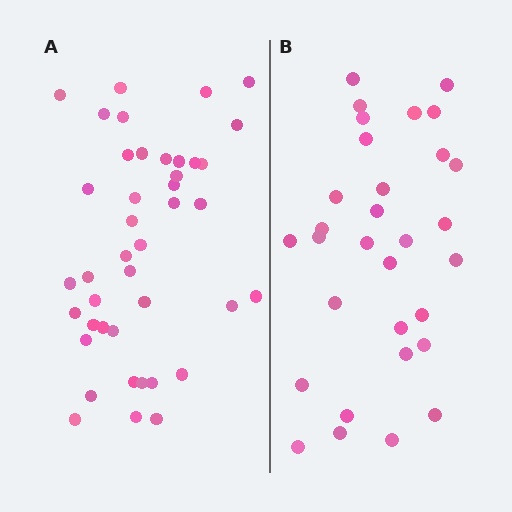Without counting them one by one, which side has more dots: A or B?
Region A (the left region) has more dots.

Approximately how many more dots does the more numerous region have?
Region A has roughly 12 or so more dots than region B.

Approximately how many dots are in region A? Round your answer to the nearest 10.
About 40 dots. (The exact count is 42, which rounds to 40.)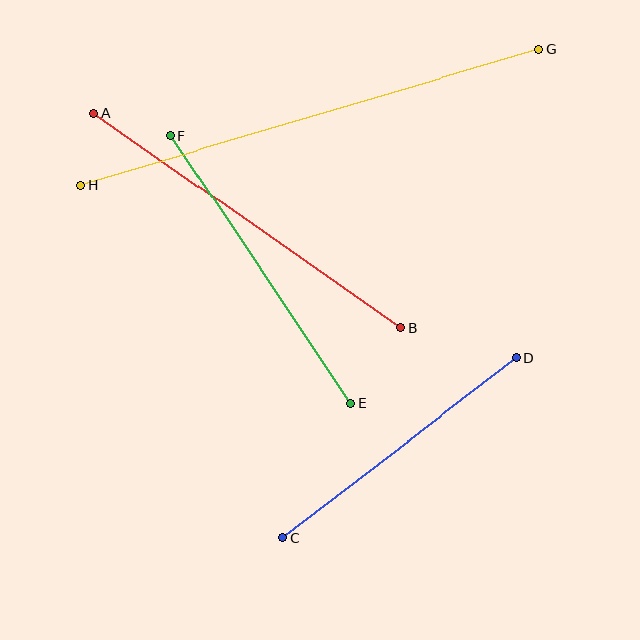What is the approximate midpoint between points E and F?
The midpoint is at approximately (261, 269) pixels.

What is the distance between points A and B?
The distance is approximately 374 pixels.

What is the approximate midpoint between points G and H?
The midpoint is at approximately (310, 117) pixels.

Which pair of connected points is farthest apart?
Points G and H are farthest apart.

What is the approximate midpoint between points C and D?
The midpoint is at approximately (399, 448) pixels.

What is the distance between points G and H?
The distance is approximately 477 pixels.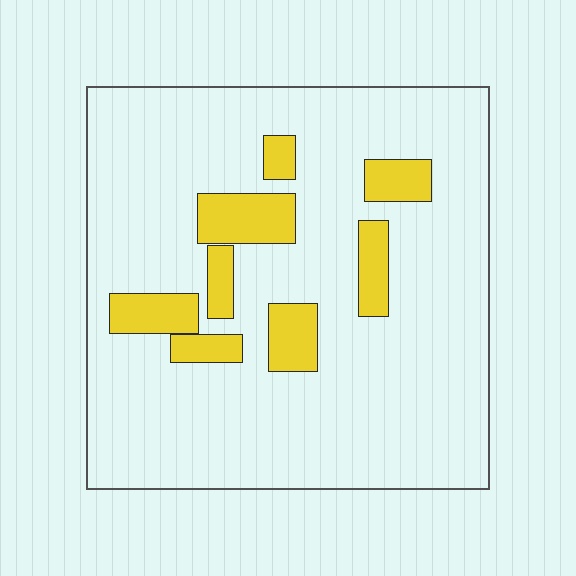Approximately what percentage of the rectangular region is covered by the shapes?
Approximately 15%.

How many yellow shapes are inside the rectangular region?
8.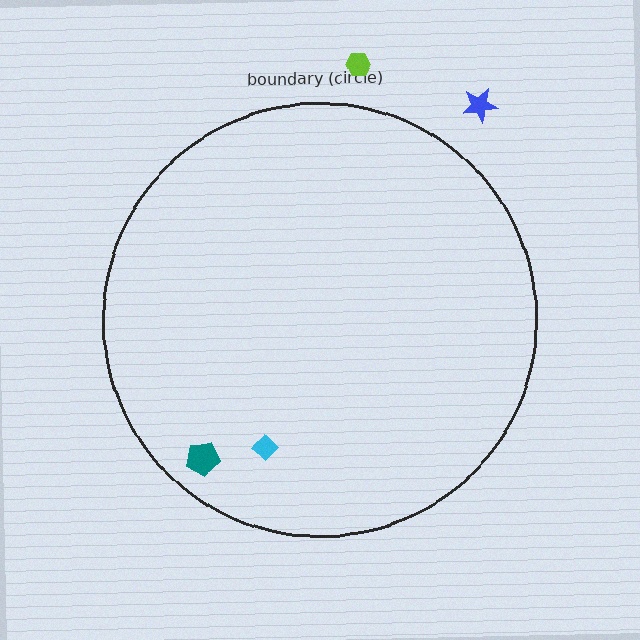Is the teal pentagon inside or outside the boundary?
Inside.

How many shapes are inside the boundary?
2 inside, 2 outside.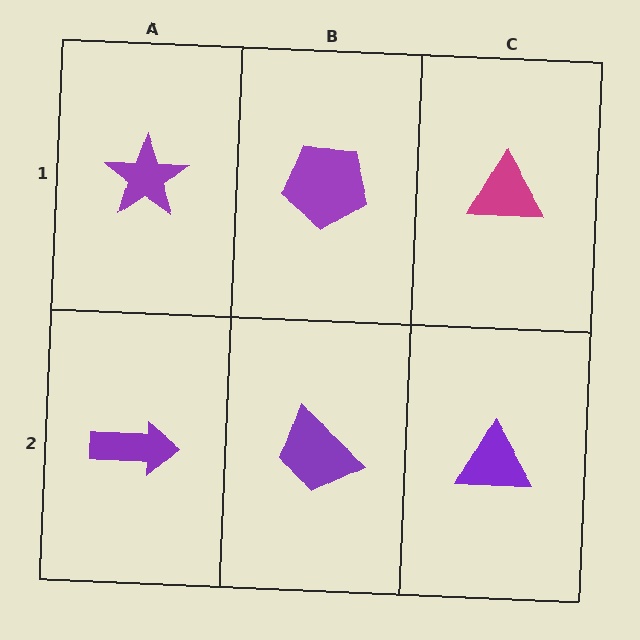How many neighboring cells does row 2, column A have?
2.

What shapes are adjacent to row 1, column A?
A purple arrow (row 2, column A), a purple pentagon (row 1, column B).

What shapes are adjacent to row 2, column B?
A purple pentagon (row 1, column B), a purple arrow (row 2, column A), a purple triangle (row 2, column C).